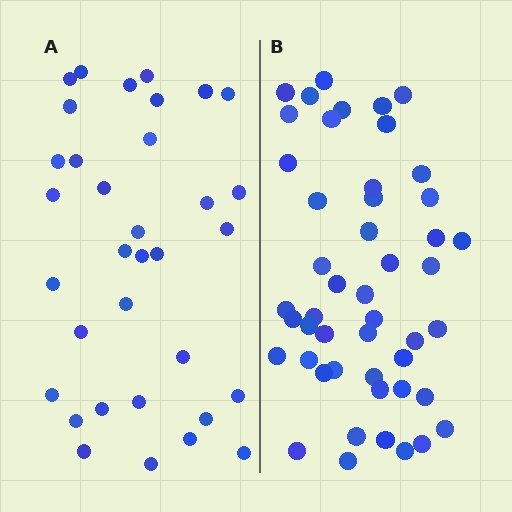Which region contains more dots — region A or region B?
Region B (the right region) has more dots.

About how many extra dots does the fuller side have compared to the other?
Region B has approximately 15 more dots than region A.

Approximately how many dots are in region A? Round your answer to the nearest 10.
About 30 dots. (The exact count is 34, which rounds to 30.)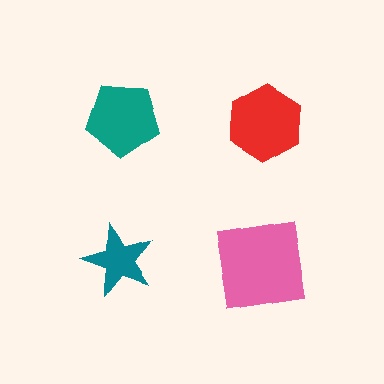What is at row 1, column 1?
A teal pentagon.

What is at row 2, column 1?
A teal star.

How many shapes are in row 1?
2 shapes.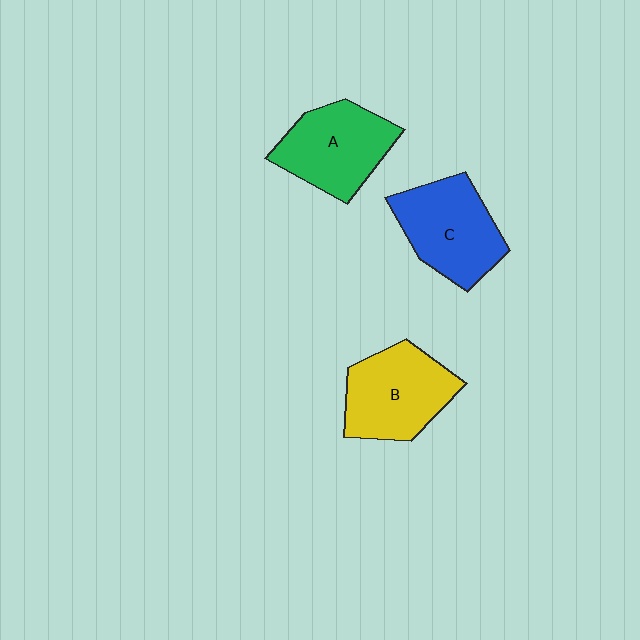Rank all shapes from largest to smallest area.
From largest to smallest: B (yellow), C (blue), A (green).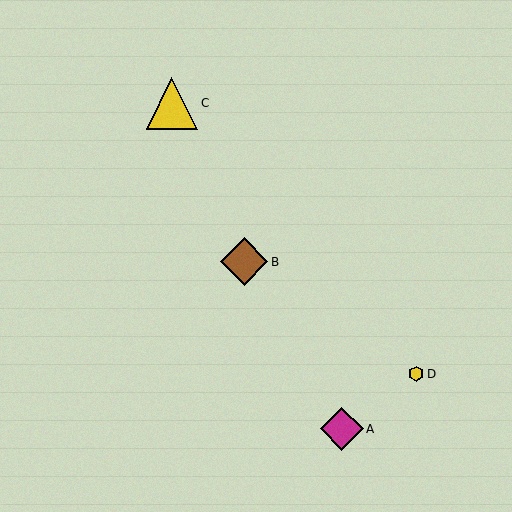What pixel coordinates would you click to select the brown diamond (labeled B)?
Click at (244, 262) to select the brown diamond B.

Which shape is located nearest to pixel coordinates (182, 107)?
The yellow triangle (labeled C) at (172, 103) is nearest to that location.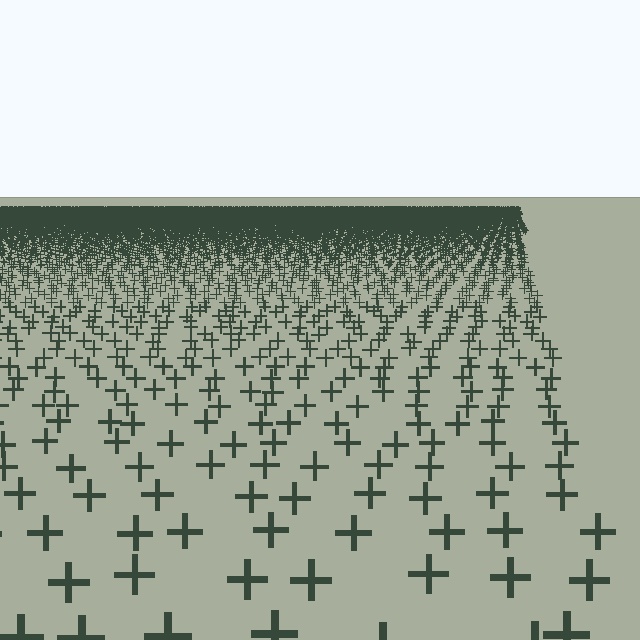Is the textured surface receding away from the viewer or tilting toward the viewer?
The surface is receding away from the viewer. Texture elements get smaller and denser toward the top.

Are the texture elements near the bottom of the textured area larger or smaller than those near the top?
Larger. Near the bottom, elements are closer to the viewer and appear at a bigger on-screen size.